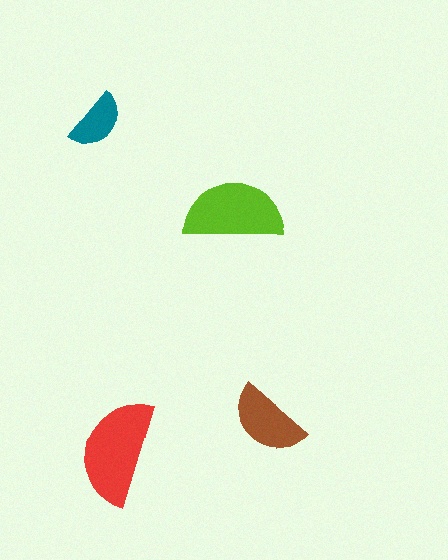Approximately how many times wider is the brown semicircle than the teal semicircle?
About 1.5 times wider.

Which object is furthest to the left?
The teal semicircle is leftmost.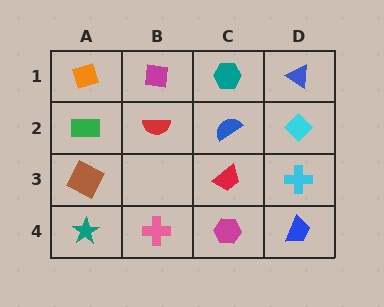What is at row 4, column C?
A magenta hexagon.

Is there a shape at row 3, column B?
No, that cell is empty.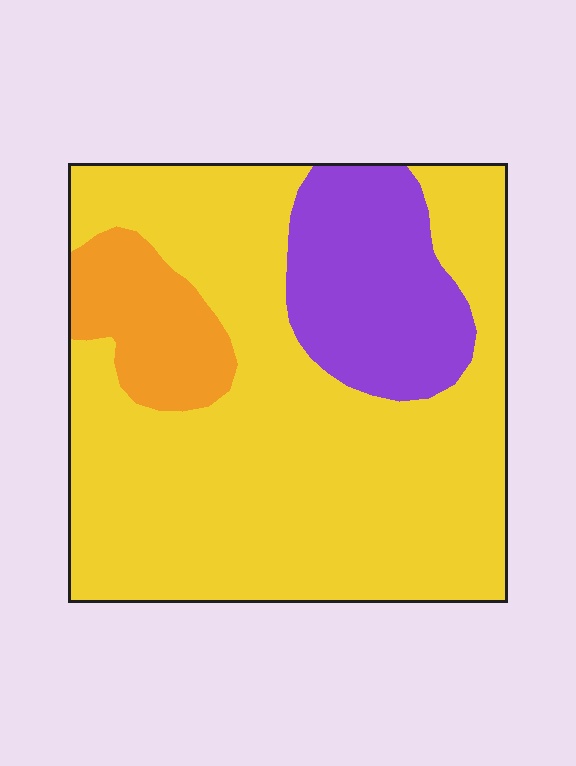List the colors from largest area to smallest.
From largest to smallest: yellow, purple, orange.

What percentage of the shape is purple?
Purple takes up about one sixth (1/6) of the shape.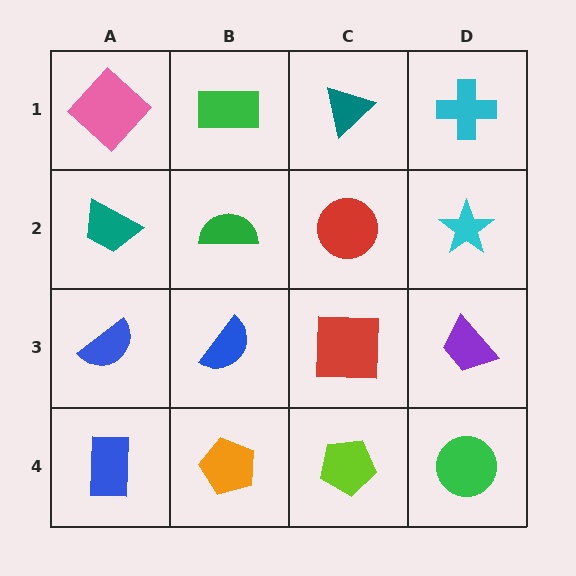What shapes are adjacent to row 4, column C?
A red square (row 3, column C), an orange pentagon (row 4, column B), a green circle (row 4, column D).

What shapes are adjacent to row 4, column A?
A blue semicircle (row 3, column A), an orange pentagon (row 4, column B).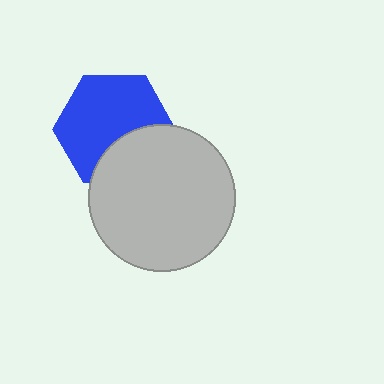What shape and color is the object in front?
The object in front is a light gray circle.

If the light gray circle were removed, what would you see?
You would see the complete blue hexagon.